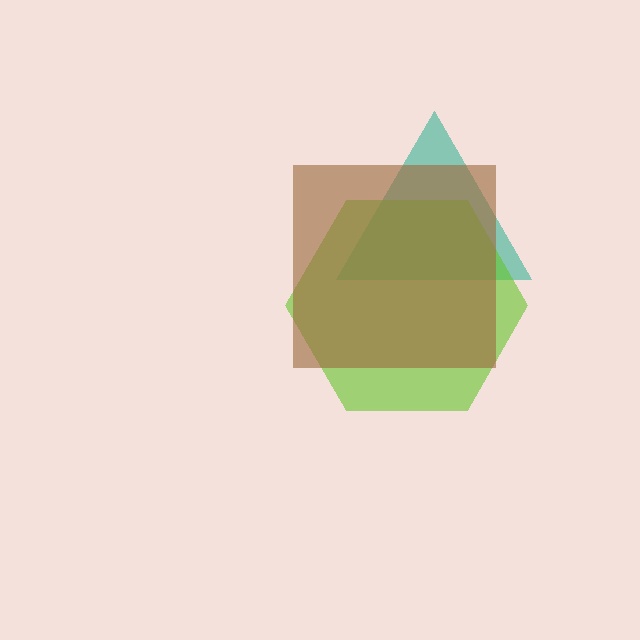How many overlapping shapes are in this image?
There are 3 overlapping shapes in the image.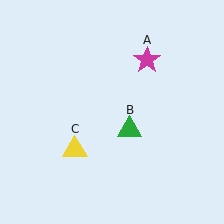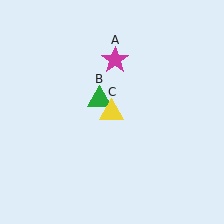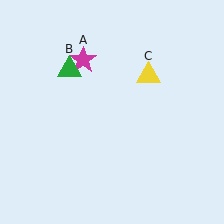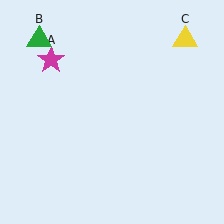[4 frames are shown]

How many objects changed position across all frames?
3 objects changed position: magenta star (object A), green triangle (object B), yellow triangle (object C).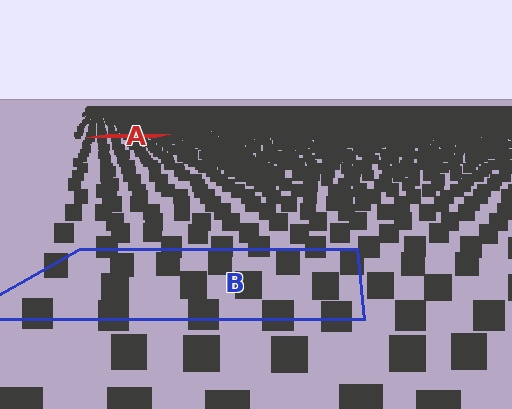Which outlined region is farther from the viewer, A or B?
Region A is farther from the viewer — the texture elements inside it appear smaller and more densely packed.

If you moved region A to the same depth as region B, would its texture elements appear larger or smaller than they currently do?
They would appear larger. At a closer depth, the same texture elements are projected at a bigger on-screen size.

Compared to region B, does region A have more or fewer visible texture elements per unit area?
Region A has more texture elements per unit area — they are packed more densely because it is farther away.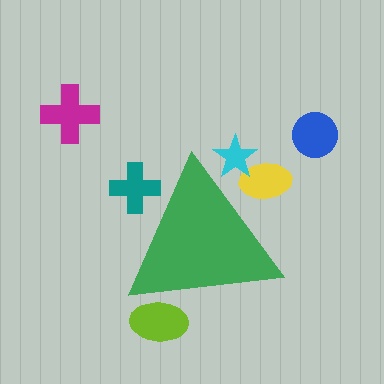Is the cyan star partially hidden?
Yes, the cyan star is partially hidden behind the green triangle.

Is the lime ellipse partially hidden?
Yes, the lime ellipse is partially hidden behind the green triangle.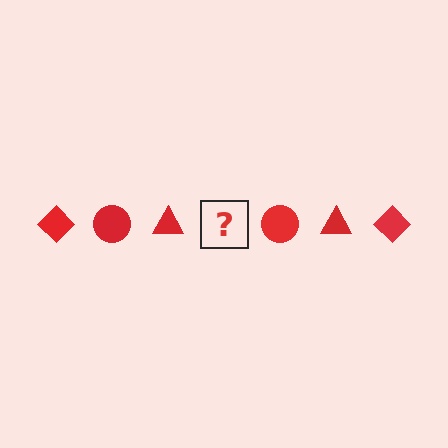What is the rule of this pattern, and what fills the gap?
The rule is that the pattern cycles through diamond, circle, triangle shapes in red. The gap should be filled with a red diamond.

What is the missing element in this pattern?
The missing element is a red diamond.